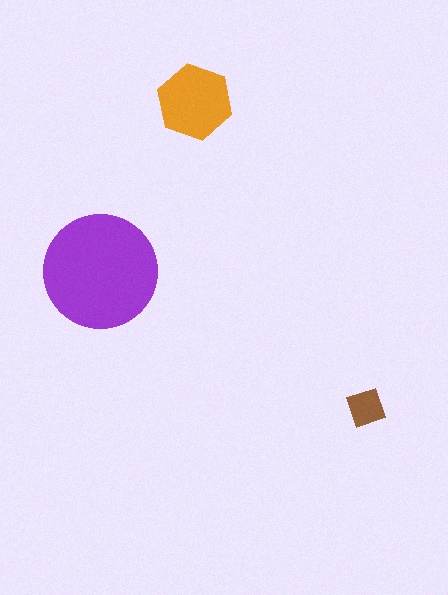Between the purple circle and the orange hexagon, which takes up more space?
The purple circle.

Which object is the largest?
The purple circle.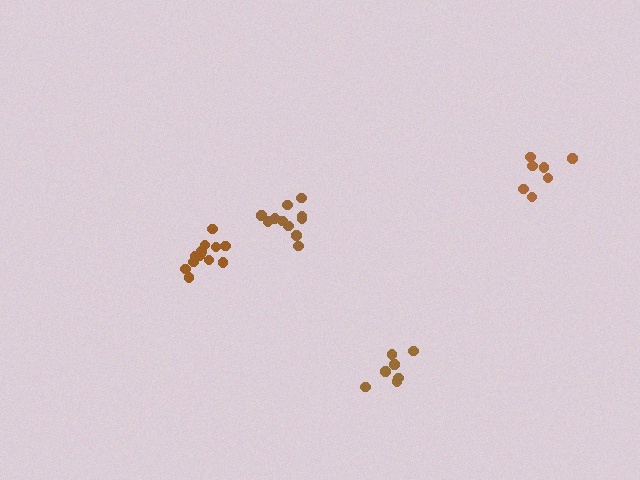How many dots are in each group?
Group 1: 13 dots, Group 2: 7 dots, Group 3: 11 dots, Group 4: 7 dots (38 total).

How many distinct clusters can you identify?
There are 4 distinct clusters.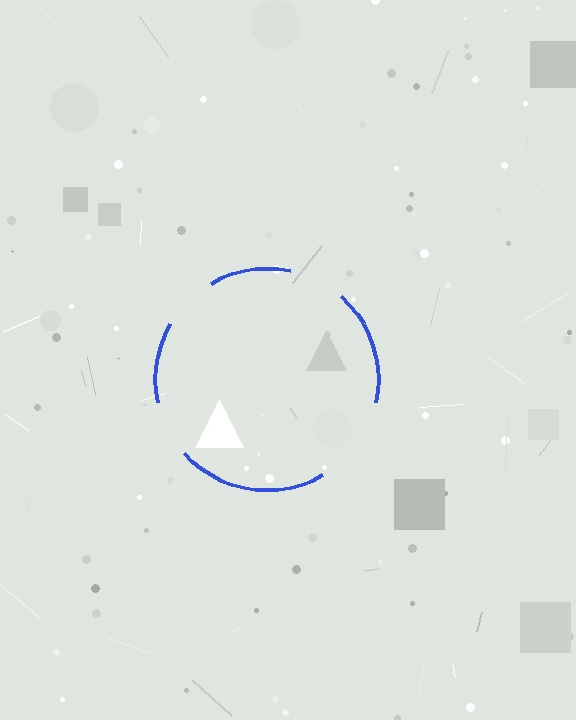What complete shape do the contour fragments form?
The contour fragments form a circle.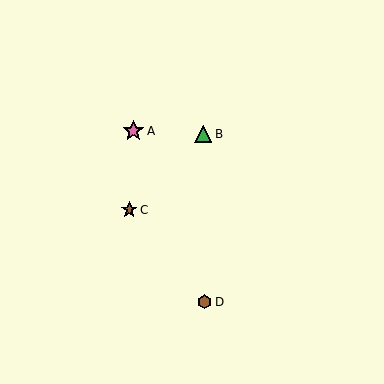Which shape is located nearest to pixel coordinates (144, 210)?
The brown star (labeled C) at (129, 210) is nearest to that location.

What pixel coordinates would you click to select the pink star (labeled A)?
Click at (133, 131) to select the pink star A.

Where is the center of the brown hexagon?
The center of the brown hexagon is at (205, 302).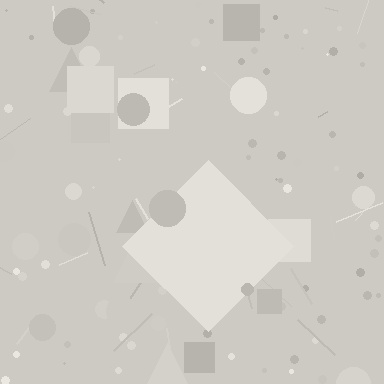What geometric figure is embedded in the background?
A diamond is embedded in the background.